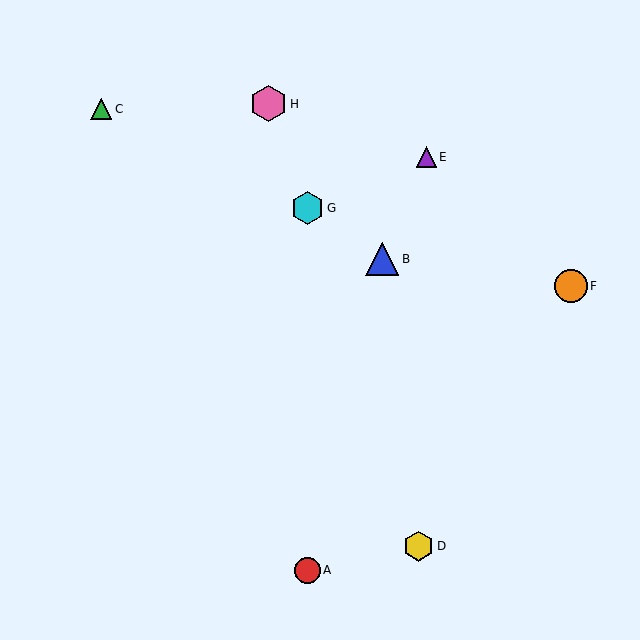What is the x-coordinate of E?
Object E is at x≈426.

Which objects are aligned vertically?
Objects A, G are aligned vertically.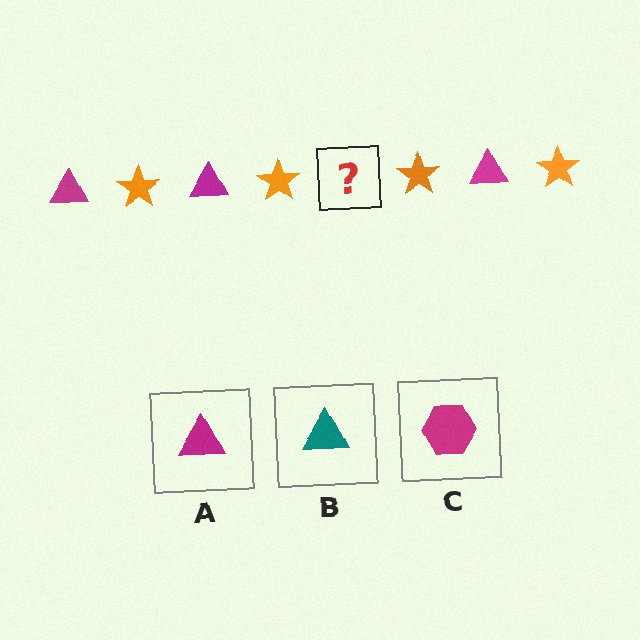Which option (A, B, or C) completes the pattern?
A.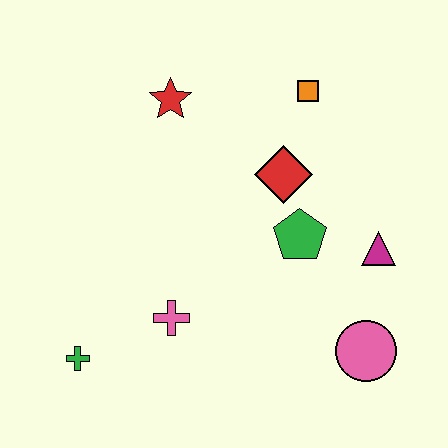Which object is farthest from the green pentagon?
The green cross is farthest from the green pentagon.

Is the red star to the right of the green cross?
Yes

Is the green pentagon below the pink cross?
No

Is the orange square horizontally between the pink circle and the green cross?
Yes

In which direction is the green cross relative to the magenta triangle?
The green cross is to the left of the magenta triangle.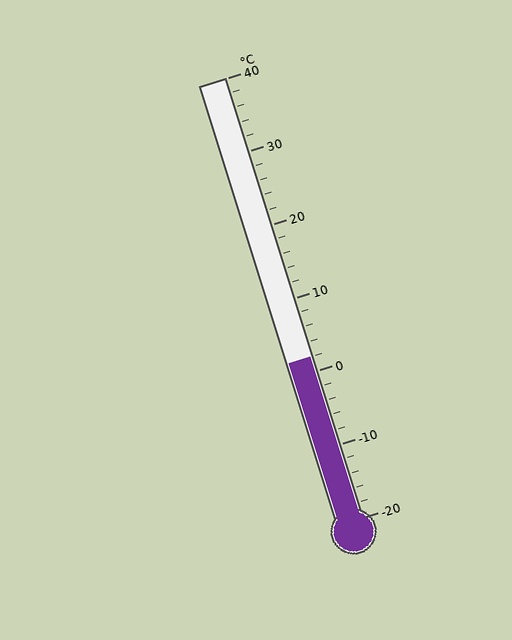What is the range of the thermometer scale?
The thermometer scale ranges from -20°C to 40°C.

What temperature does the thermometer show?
The thermometer shows approximately 2°C.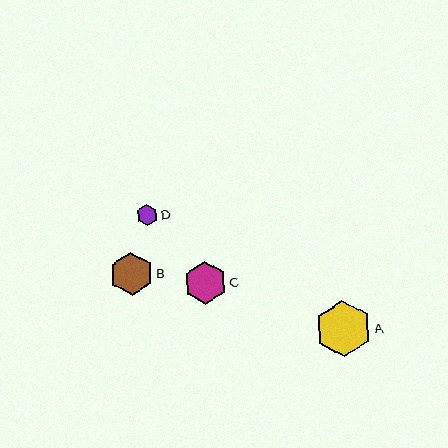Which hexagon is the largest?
Hexagon A is the largest with a size of approximately 56 pixels.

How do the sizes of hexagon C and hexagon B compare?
Hexagon C and hexagon B are approximately the same size.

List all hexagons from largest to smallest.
From largest to smallest: A, C, B, D.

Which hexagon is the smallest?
Hexagon D is the smallest with a size of approximately 21 pixels.